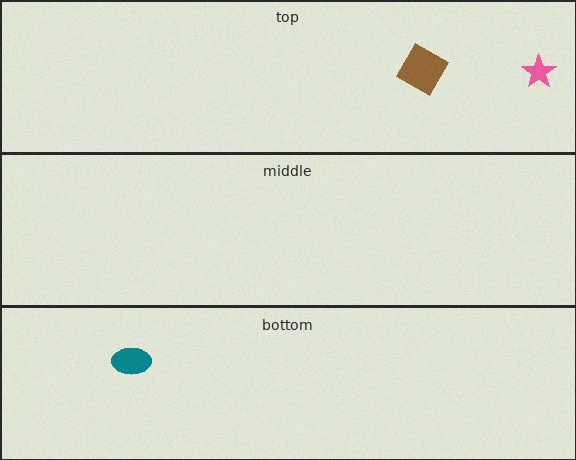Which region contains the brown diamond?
The top region.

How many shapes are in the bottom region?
1.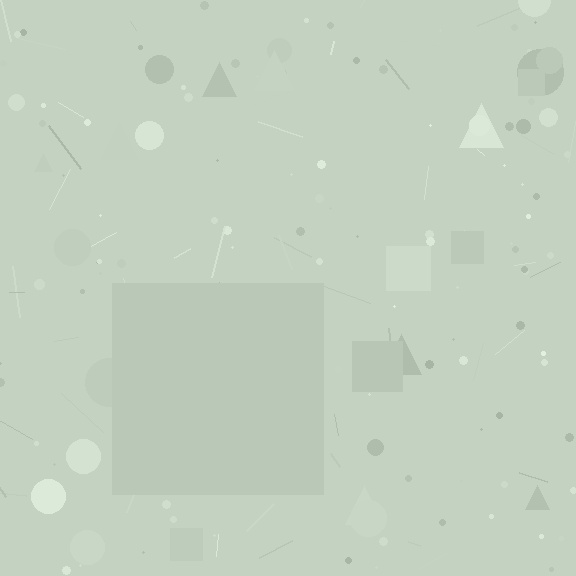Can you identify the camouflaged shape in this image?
The camouflaged shape is a square.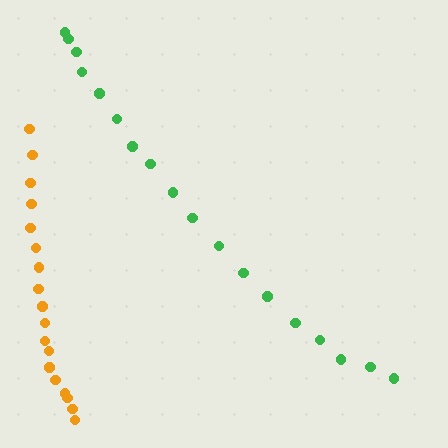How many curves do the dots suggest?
There are 2 distinct paths.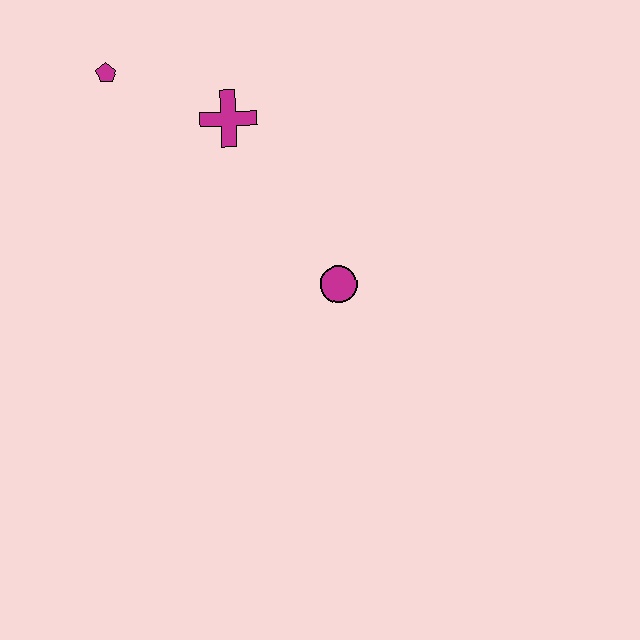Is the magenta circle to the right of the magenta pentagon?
Yes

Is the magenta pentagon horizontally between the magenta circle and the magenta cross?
No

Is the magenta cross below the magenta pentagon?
Yes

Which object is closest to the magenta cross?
The magenta pentagon is closest to the magenta cross.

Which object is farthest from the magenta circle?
The magenta pentagon is farthest from the magenta circle.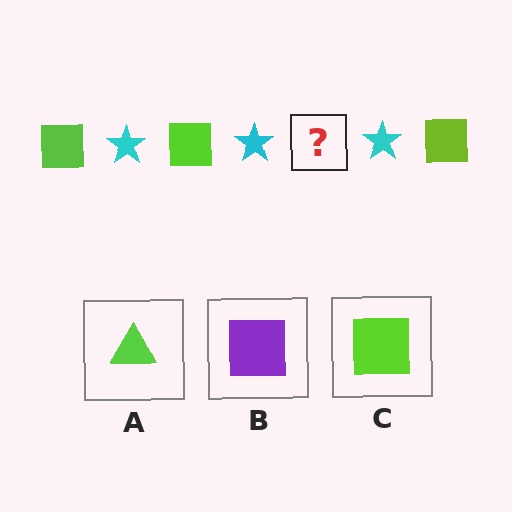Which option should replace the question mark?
Option C.